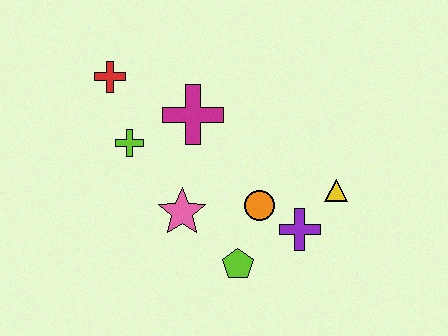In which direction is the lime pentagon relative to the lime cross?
The lime pentagon is below the lime cross.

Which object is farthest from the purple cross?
The red cross is farthest from the purple cross.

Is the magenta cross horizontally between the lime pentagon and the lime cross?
Yes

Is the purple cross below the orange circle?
Yes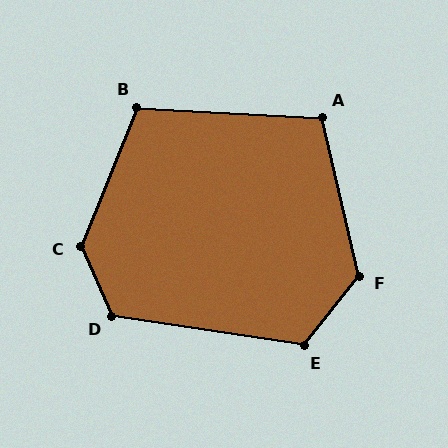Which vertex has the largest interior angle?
C, at approximately 134 degrees.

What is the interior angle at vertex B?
Approximately 109 degrees (obtuse).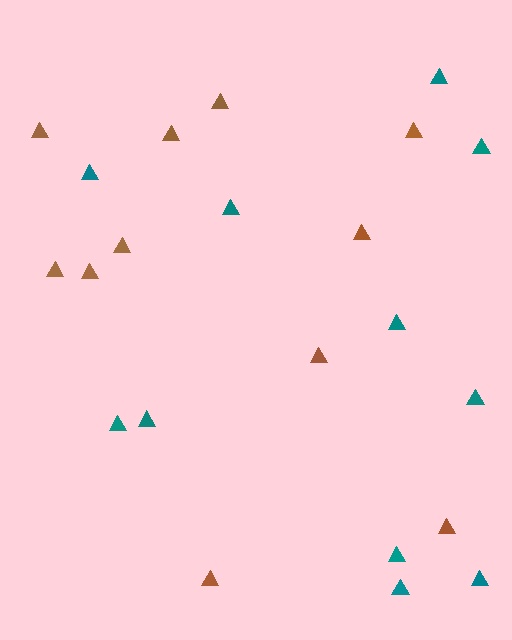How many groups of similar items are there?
There are 2 groups: one group of brown triangles (11) and one group of teal triangles (11).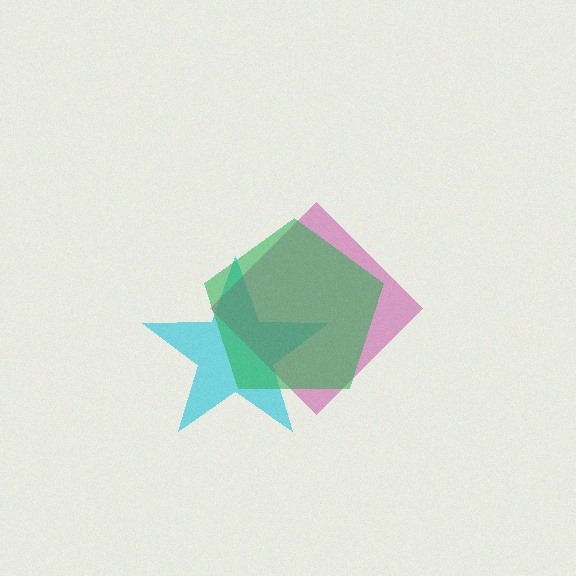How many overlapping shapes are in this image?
There are 3 overlapping shapes in the image.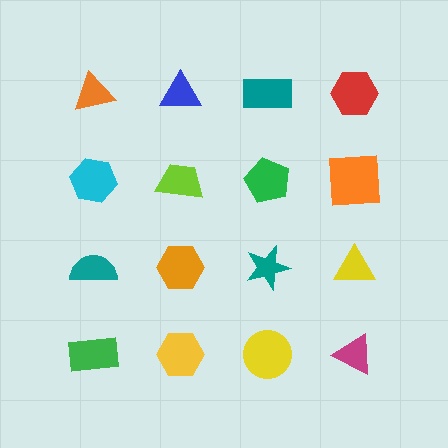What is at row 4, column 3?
A yellow circle.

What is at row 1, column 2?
A blue triangle.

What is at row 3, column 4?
A yellow triangle.